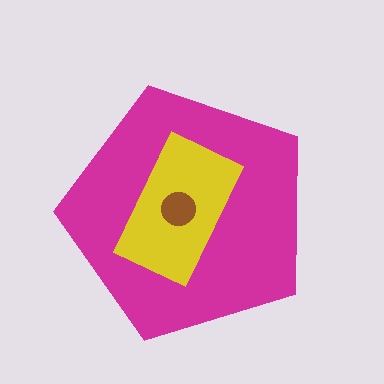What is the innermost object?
The brown circle.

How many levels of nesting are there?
3.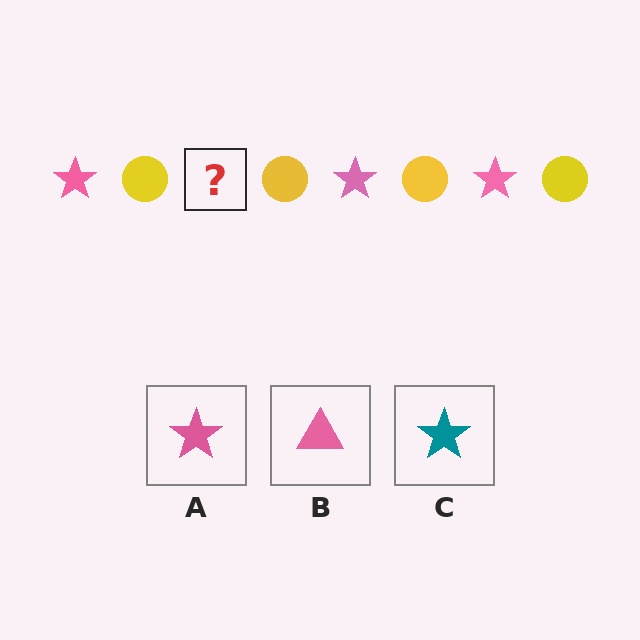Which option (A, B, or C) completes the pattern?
A.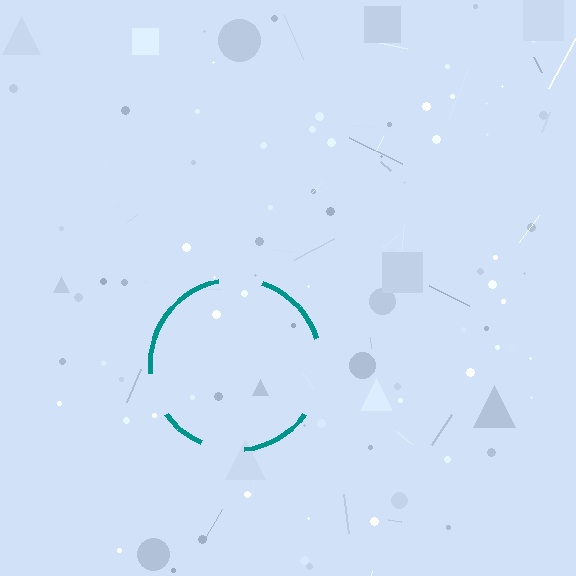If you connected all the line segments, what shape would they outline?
They would outline a circle.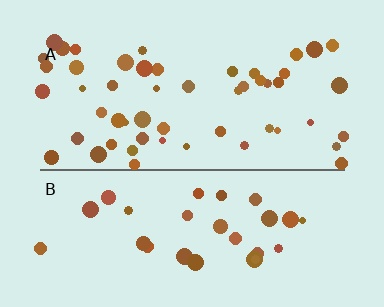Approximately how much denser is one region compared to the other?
Approximately 1.8× — region A over region B.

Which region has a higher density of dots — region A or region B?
A (the top).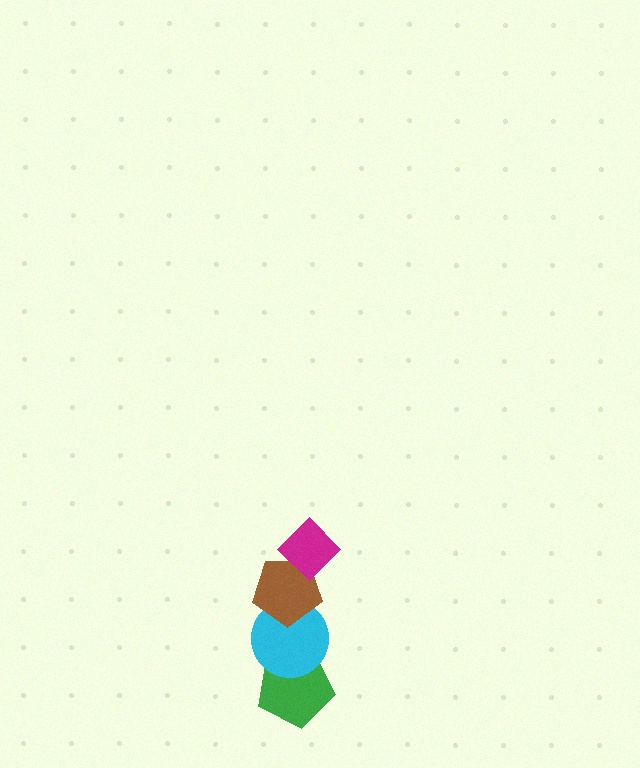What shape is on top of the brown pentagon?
The magenta diamond is on top of the brown pentagon.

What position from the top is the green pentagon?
The green pentagon is 4th from the top.